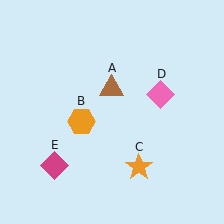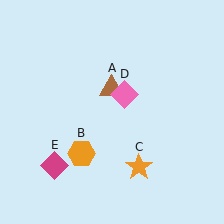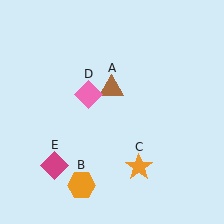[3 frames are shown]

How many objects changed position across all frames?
2 objects changed position: orange hexagon (object B), pink diamond (object D).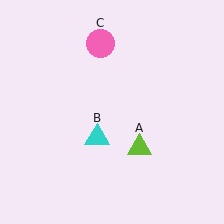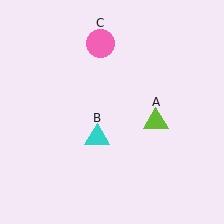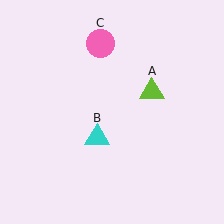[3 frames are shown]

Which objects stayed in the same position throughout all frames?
Cyan triangle (object B) and pink circle (object C) remained stationary.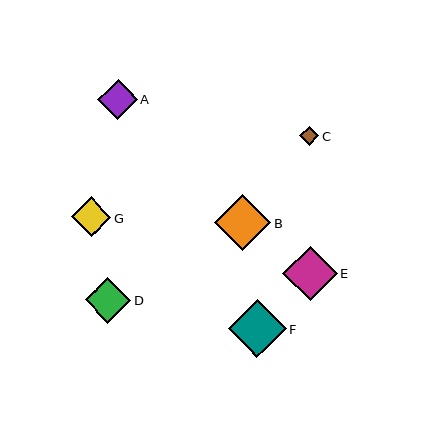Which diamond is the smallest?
Diamond C is the smallest with a size of approximately 19 pixels.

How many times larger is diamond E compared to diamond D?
Diamond E is approximately 1.2 times the size of diamond D.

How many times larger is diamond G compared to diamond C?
Diamond G is approximately 2.1 times the size of diamond C.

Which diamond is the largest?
Diamond F is the largest with a size of approximately 57 pixels.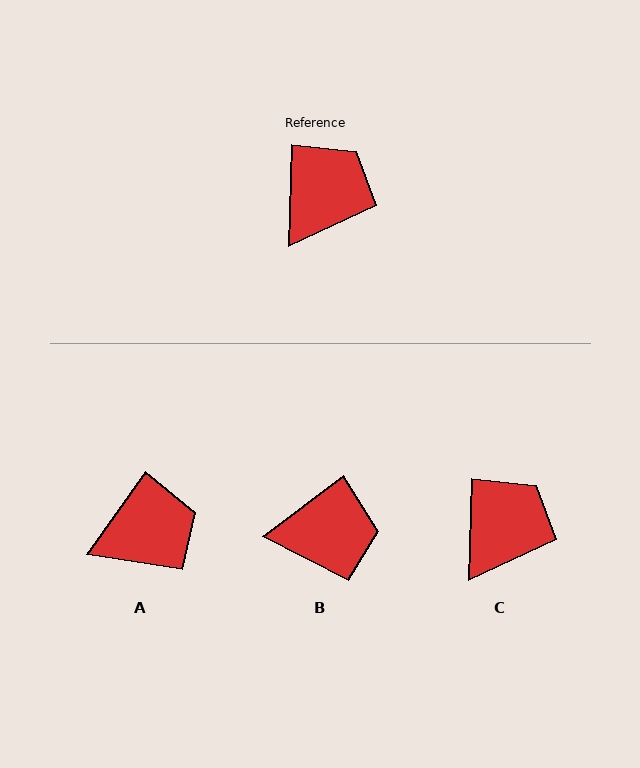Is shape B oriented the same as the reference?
No, it is off by about 52 degrees.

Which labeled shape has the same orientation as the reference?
C.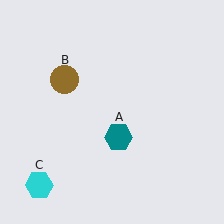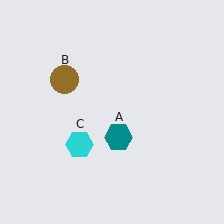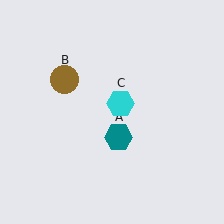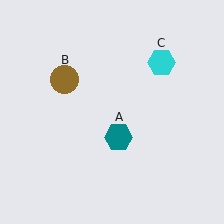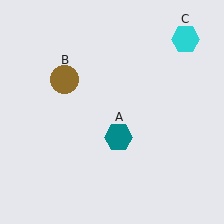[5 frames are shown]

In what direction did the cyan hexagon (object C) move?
The cyan hexagon (object C) moved up and to the right.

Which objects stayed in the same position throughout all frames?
Teal hexagon (object A) and brown circle (object B) remained stationary.